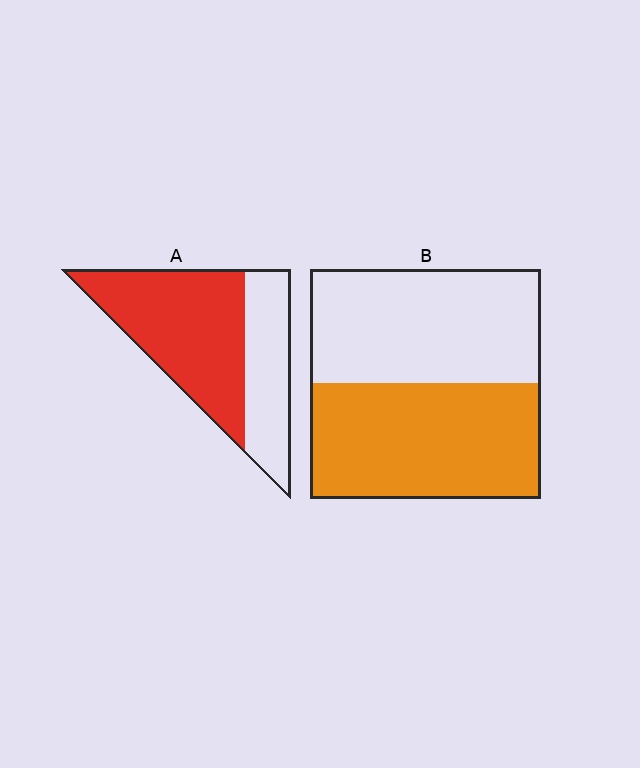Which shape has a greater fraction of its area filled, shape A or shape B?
Shape A.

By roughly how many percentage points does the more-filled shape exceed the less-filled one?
By roughly 15 percentage points (A over B).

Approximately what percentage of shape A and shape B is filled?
A is approximately 65% and B is approximately 50%.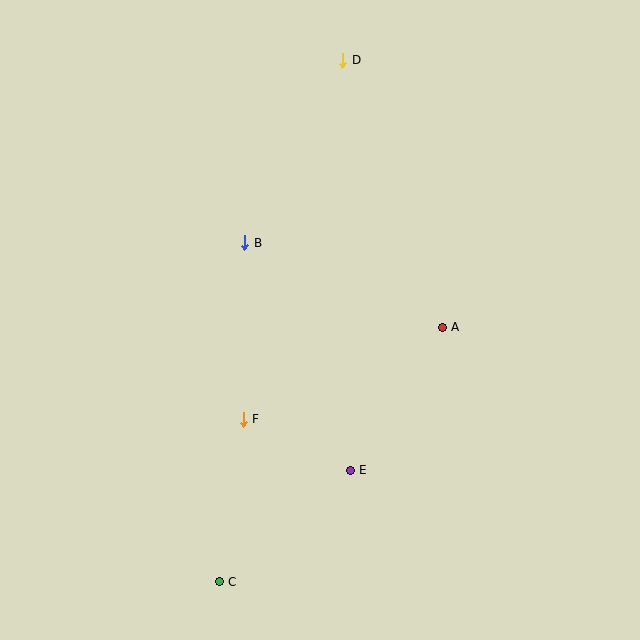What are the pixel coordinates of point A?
Point A is at (442, 327).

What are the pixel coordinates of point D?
Point D is at (343, 60).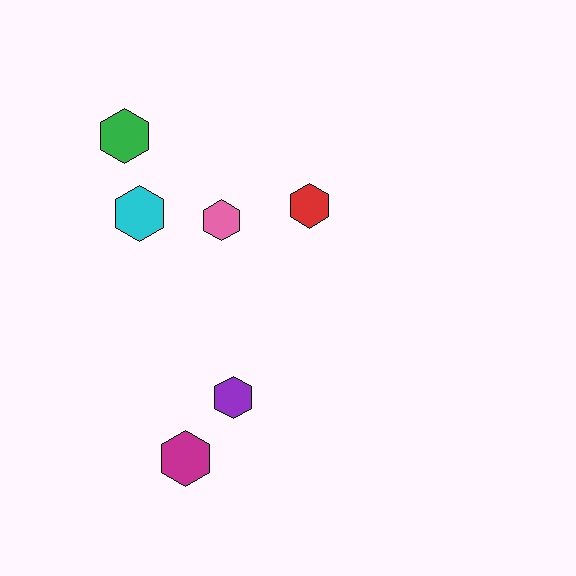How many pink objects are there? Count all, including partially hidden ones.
There is 1 pink object.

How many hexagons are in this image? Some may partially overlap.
There are 6 hexagons.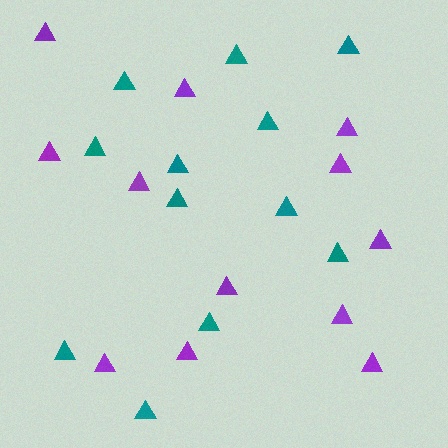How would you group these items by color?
There are 2 groups: one group of teal triangles (12) and one group of purple triangles (12).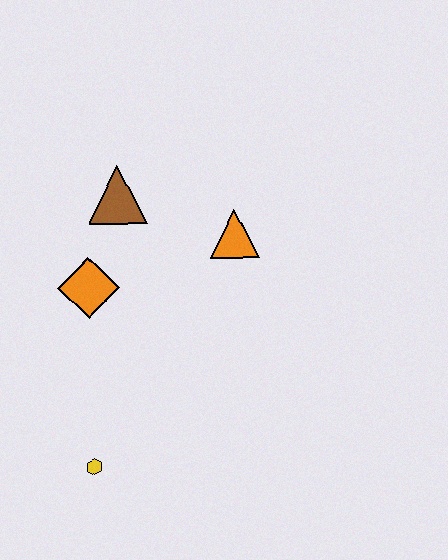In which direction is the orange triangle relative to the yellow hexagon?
The orange triangle is above the yellow hexagon.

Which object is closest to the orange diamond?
The brown triangle is closest to the orange diamond.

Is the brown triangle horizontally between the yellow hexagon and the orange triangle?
Yes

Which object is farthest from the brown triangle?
The yellow hexagon is farthest from the brown triangle.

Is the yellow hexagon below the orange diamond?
Yes